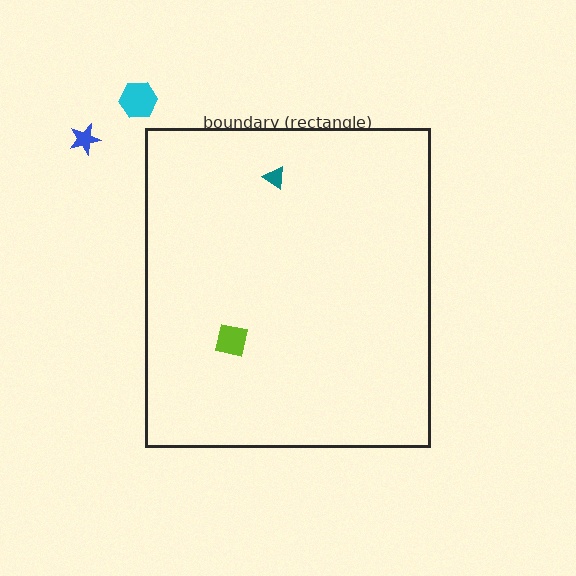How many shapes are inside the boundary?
2 inside, 2 outside.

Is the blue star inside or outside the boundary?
Outside.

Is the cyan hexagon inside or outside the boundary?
Outside.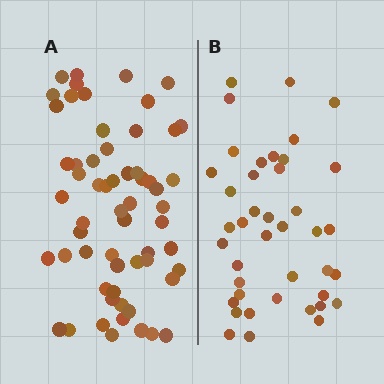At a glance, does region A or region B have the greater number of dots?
Region A (the left region) has more dots.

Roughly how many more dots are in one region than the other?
Region A has approximately 20 more dots than region B.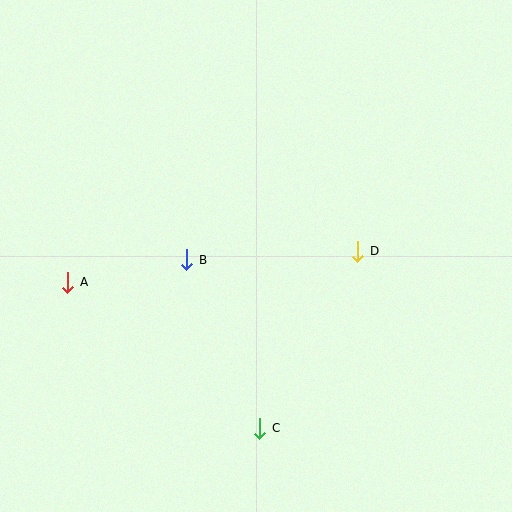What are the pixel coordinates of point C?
Point C is at (260, 428).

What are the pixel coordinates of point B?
Point B is at (187, 260).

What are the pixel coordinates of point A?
Point A is at (68, 282).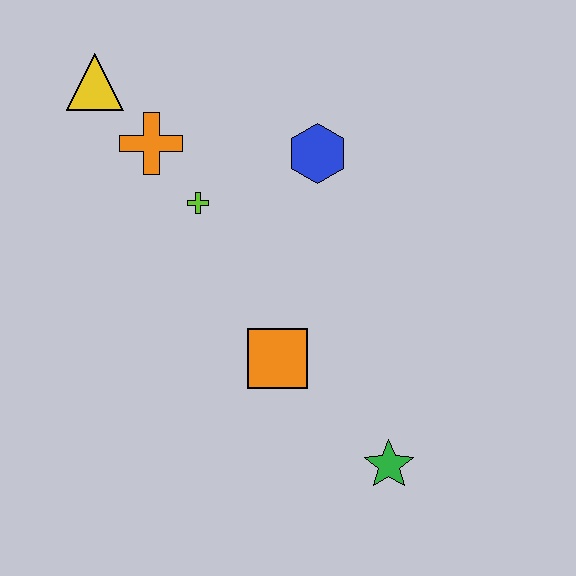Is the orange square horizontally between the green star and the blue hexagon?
No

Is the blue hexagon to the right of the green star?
No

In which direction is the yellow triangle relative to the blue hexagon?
The yellow triangle is to the left of the blue hexagon.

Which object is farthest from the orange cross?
The green star is farthest from the orange cross.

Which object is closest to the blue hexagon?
The lime cross is closest to the blue hexagon.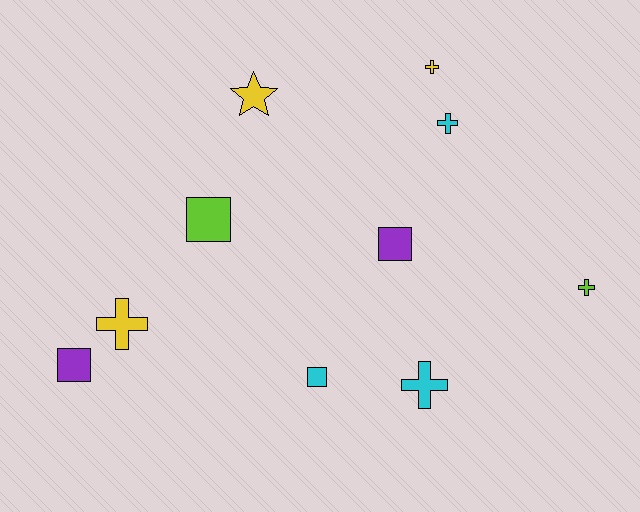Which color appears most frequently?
Yellow, with 3 objects.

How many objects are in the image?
There are 10 objects.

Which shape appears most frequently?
Cross, with 5 objects.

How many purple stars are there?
There are no purple stars.